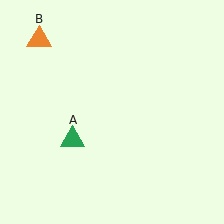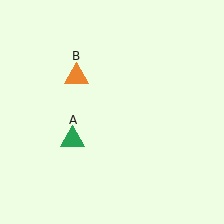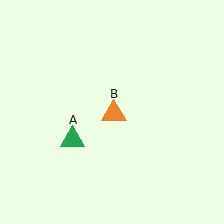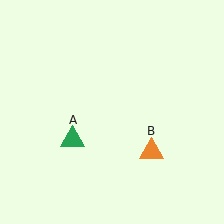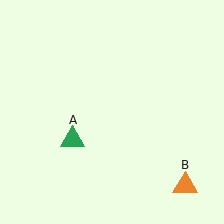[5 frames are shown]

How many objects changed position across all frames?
1 object changed position: orange triangle (object B).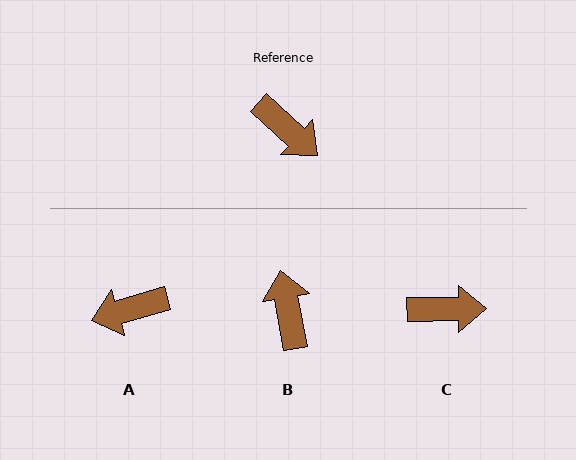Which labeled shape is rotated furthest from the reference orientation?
B, about 142 degrees away.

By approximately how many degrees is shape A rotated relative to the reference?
Approximately 122 degrees clockwise.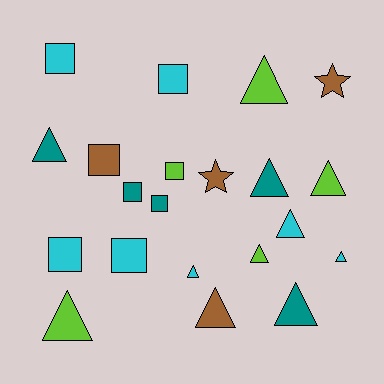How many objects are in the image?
There are 21 objects.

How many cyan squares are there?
There are 4 cyan squares.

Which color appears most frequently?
Cyan, with 7 objects.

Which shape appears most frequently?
Triangle, with 11 objects.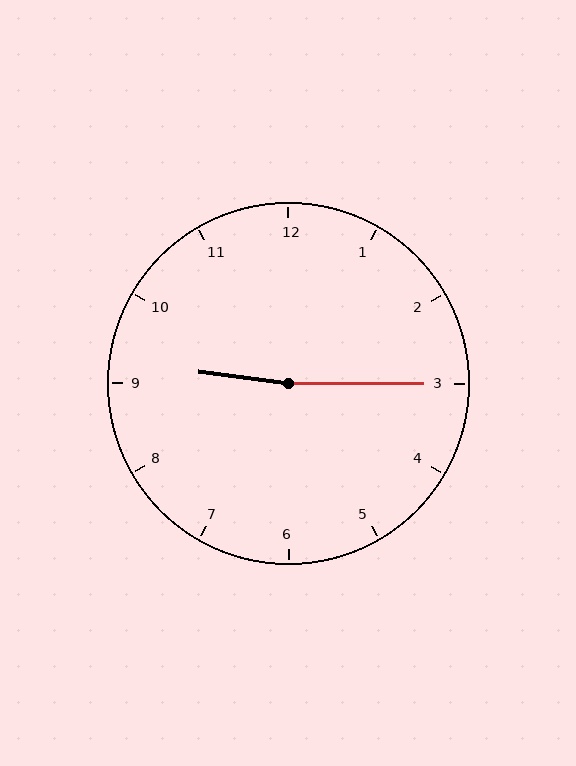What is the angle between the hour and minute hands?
Approximately 172 degrees.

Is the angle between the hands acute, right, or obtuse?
It is obtuse.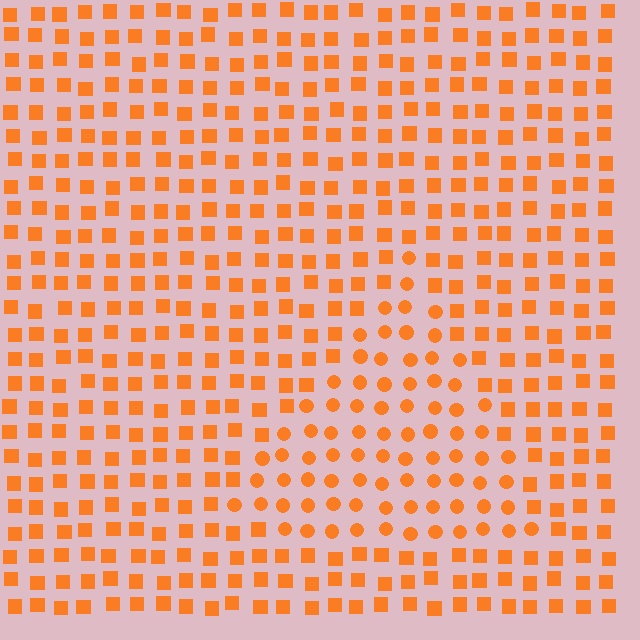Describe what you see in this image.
The image is filled with small orange elements arranged in a uniform grid. A triangle-shaped region contains circles, while the surrounding area contains squares. The boundary is defined purely by the change in element shape.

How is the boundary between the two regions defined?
The boundary is defined by a change in element shape: circles inside vs. squares outside. All elements share the same color and spacing.